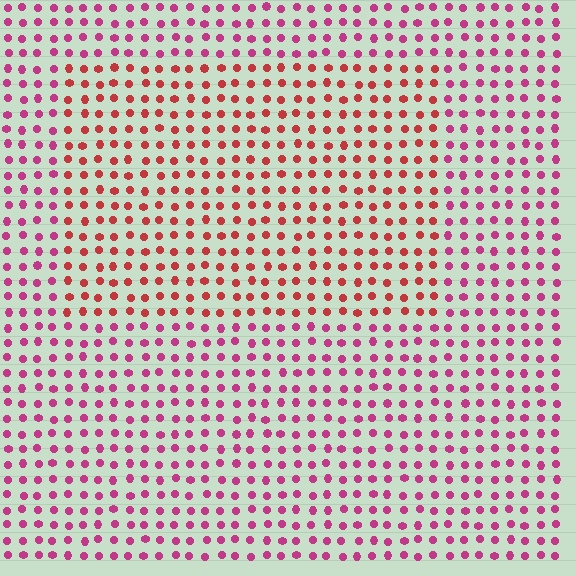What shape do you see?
I see a rectangle.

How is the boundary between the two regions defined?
The boundary is defined purely by a slight shift in hue (about 33 degrees). Spacing, size, and orientation are identical on both sides.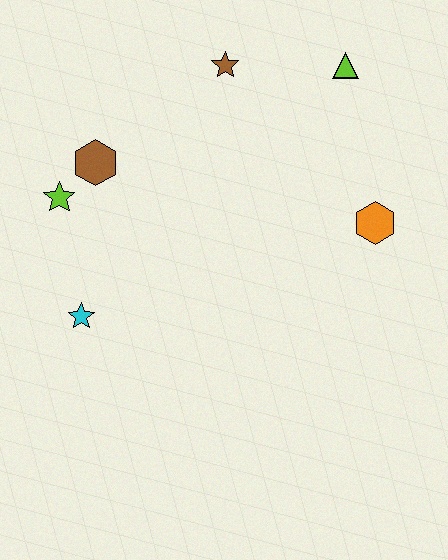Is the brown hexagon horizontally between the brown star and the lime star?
Yes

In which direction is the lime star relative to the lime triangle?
The lime star is to the left of the lime triangle.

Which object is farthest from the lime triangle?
The cyan star is farthest from the lime triangle.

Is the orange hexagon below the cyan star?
No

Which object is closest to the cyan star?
The lime star is closest to the cyan star.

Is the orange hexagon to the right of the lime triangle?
Yes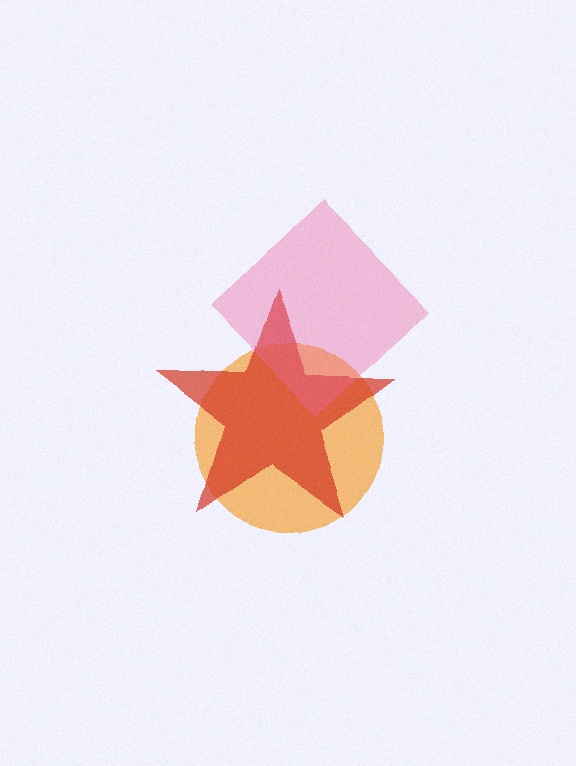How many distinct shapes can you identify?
There are 3 distinct shapes: an orange circle, a red star, a pink diamond.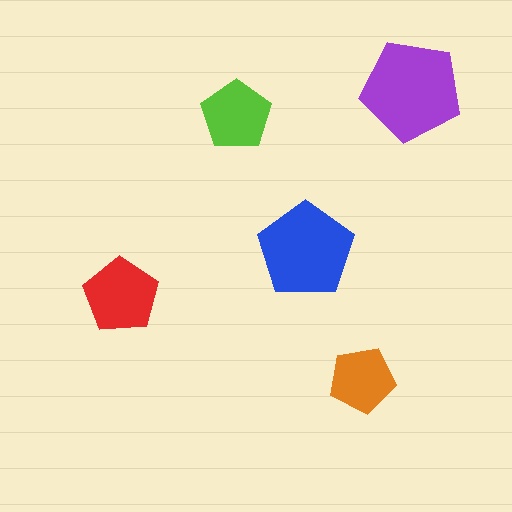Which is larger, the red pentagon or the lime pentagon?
The red one.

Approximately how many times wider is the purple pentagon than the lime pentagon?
About 1.5 times wider.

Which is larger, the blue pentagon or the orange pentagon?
The blue one.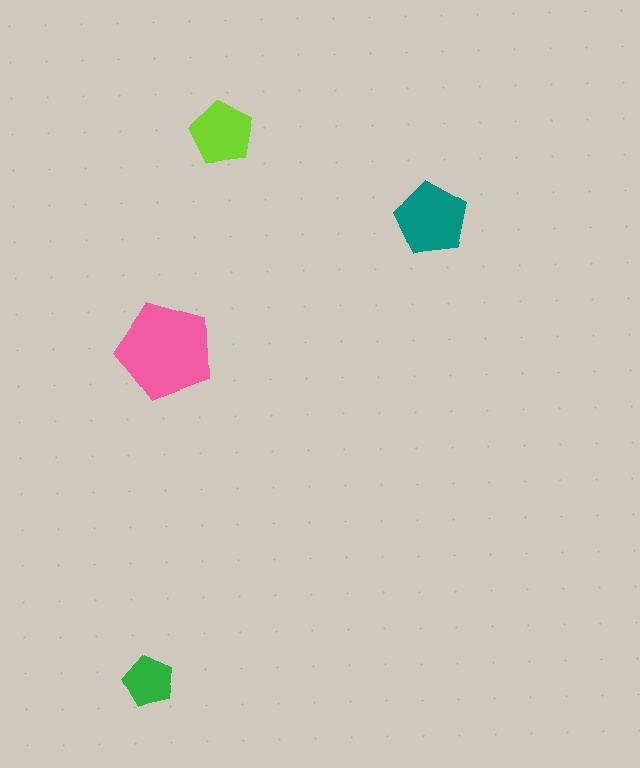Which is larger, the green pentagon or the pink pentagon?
The pink one.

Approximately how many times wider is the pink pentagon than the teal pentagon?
About 1.5 times wider.